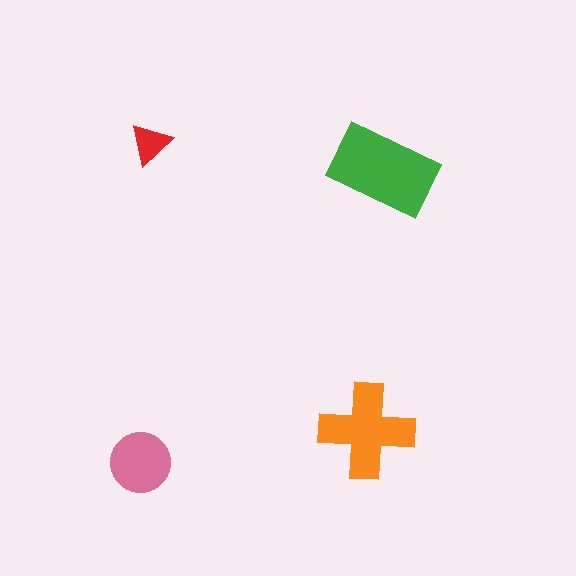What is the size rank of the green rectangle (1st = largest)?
1st.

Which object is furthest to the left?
The pink circle is leftmost.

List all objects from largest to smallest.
The green rectangle, the orange cross, the pink circle, the red triangle.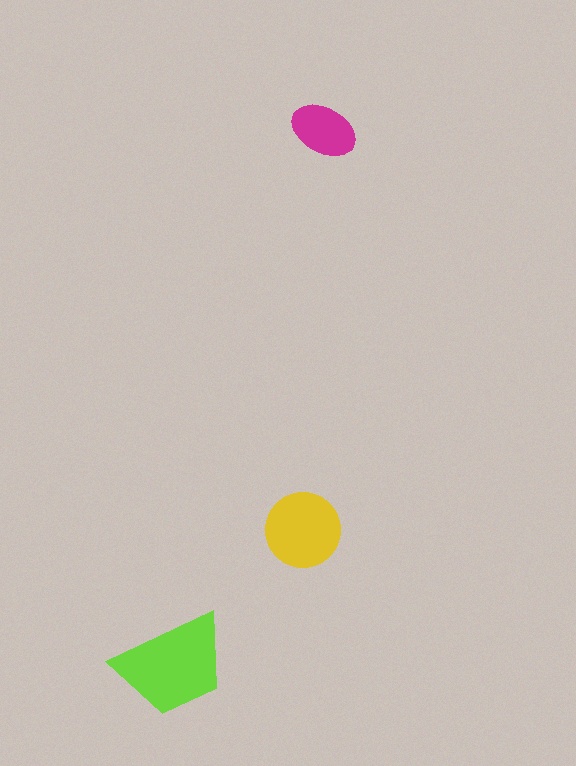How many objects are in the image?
There are 3 objects in the image.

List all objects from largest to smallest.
The lime trapezoid, the yellow circle, the magenta ellipse.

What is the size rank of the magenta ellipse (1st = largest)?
3rd.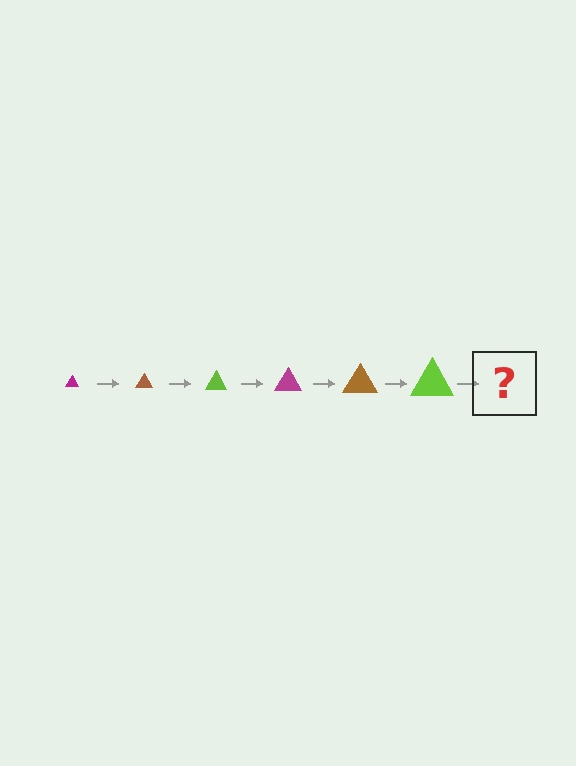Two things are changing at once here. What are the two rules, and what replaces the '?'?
The two rules are that the triangle grows larger each step and the color cycles through magenta, brown, and lime. The '?' should be a magenta triangle, larger than the previous one.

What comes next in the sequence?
The next element should be a magenta triangle, larger than the previous one.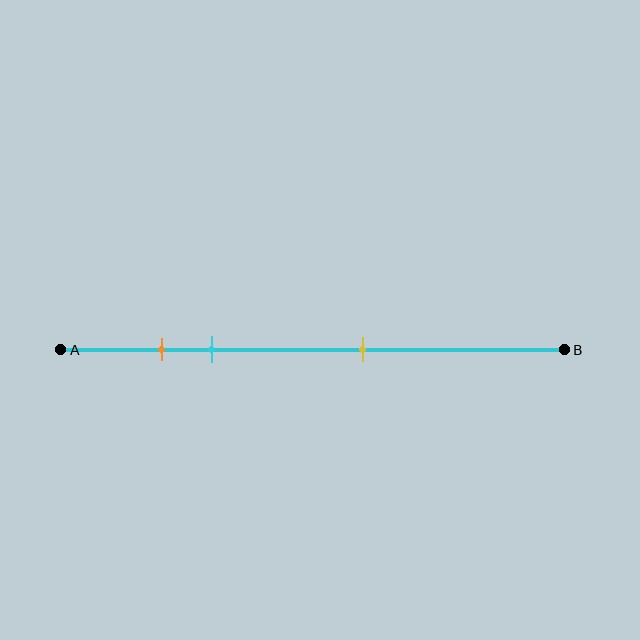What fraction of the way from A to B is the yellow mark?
The yellow mark is approximately 60% (0.6) of the way from A to B.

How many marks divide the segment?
There are 3 marks dividing the segment.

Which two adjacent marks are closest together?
The orange and cyan marks are the closest adjacent pair.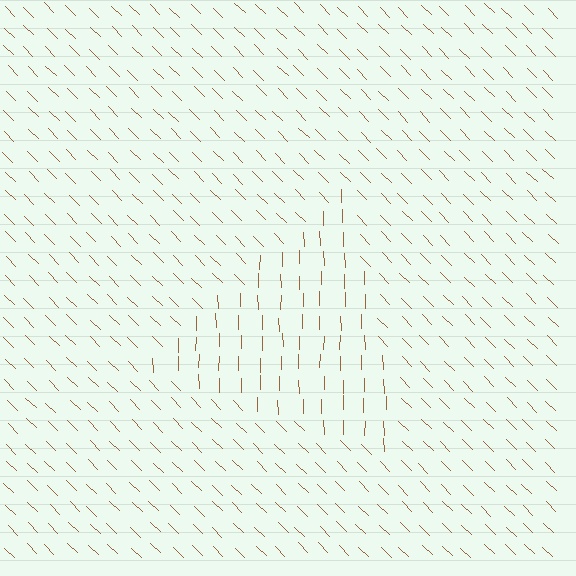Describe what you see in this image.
The image is filled with small brown line segments. A triangle region in the image has lines oriented differently from the surrounding lines, creating a visible texture boundary.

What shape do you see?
I see a triangle.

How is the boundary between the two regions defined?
The boundary is defined purely by a change in line orientation (approximately 45 degrees difference). All lines are the same color and thickness.